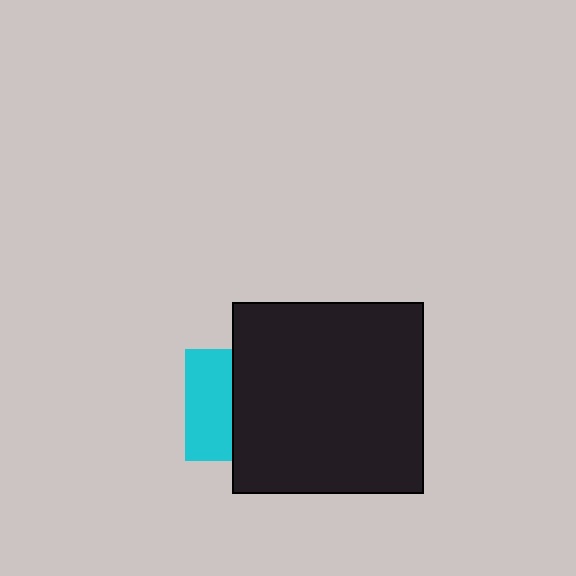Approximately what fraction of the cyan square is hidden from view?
Roughly 59% of the cyan square is hidden behind the black square.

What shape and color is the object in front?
The object in front is a black square.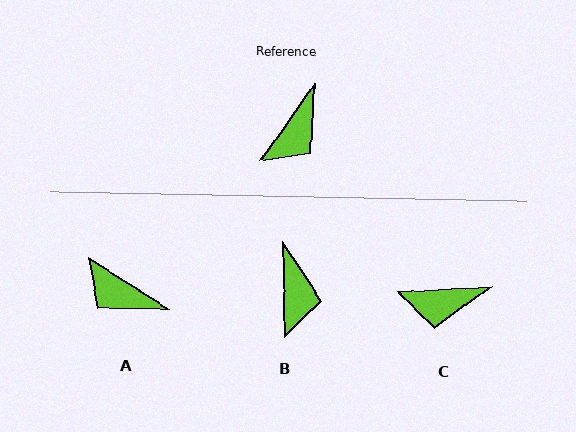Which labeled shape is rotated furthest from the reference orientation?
A, about 87 degrees away.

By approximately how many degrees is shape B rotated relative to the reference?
Approximately 36 degrees counter-clockwise.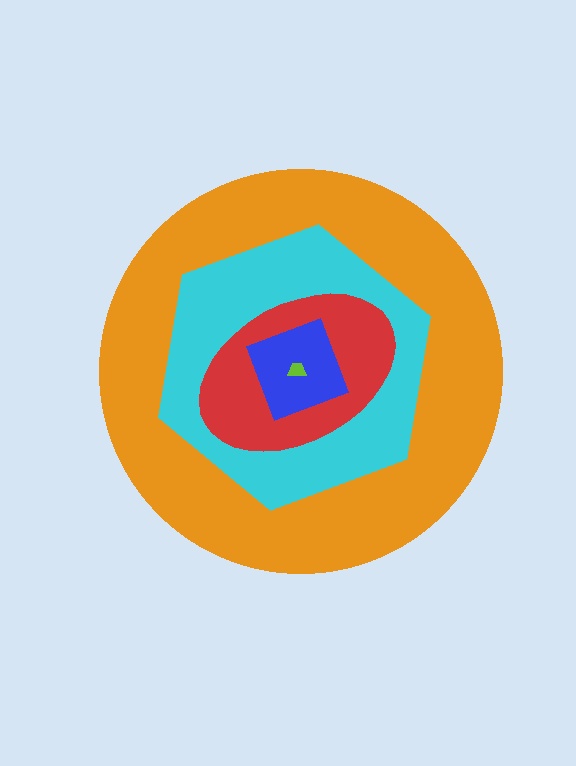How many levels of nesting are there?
5.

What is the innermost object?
The lime trapezoid.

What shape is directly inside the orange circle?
The cyan hexagon.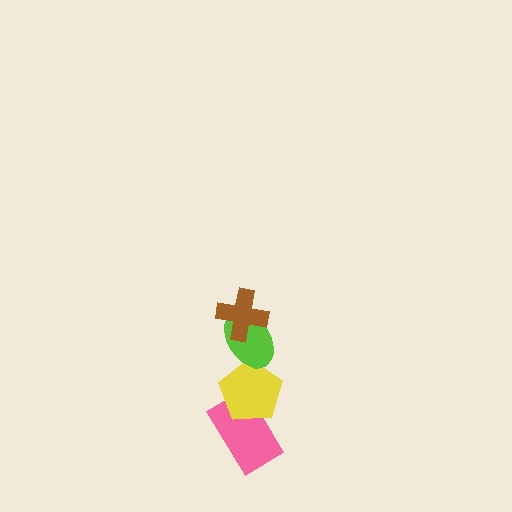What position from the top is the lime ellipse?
The lime ellipse is 2nd from the top.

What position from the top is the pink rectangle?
The pink rectangle is 4th from the top.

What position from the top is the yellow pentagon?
The yellow pentagon is 3rd from the top.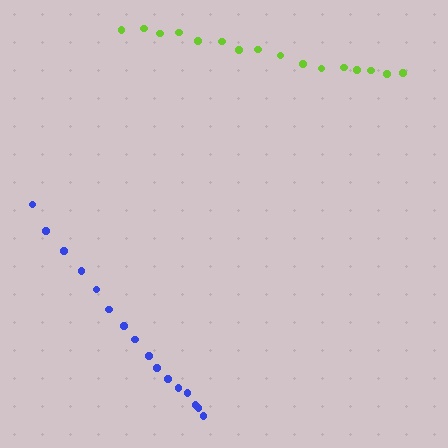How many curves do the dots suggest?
There are 2 distinct paths.